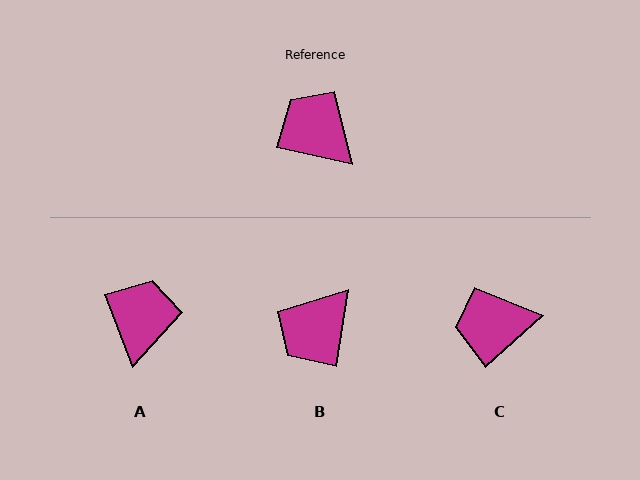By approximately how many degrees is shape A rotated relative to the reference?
Approximately 57 degrees clockwise.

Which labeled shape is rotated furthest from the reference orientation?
B, about 93 degrees away.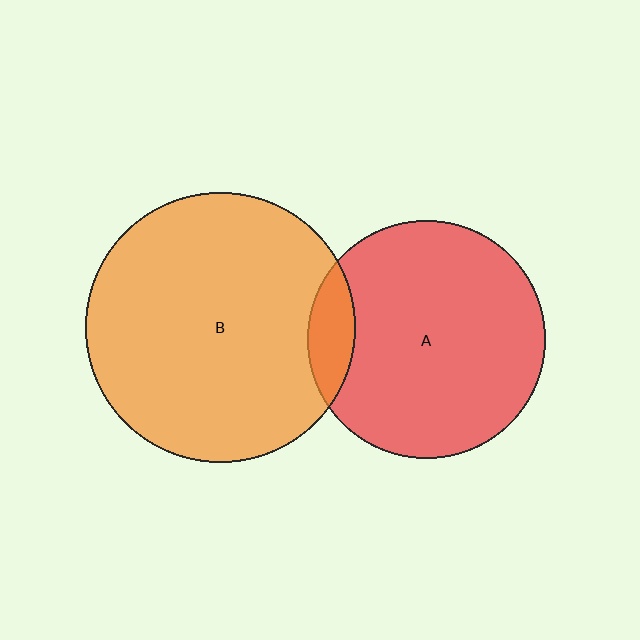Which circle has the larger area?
Circle B (orange).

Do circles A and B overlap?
Yes.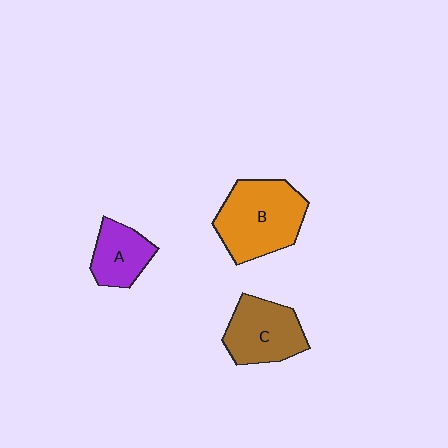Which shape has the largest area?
Shape B (orange).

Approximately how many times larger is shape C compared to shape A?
Approximately 1.4 times.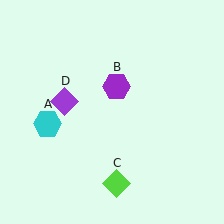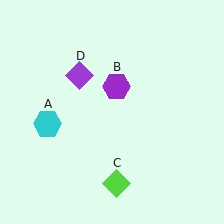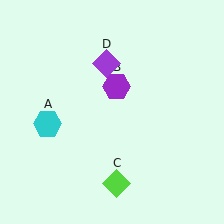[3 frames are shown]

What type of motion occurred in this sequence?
The purple diamond (object D) rotated clockwise around the center of the scene.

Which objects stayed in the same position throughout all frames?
Cyan hexagon (object A) and purple hexagon (object B) and lime diamond (object C) remained stationary.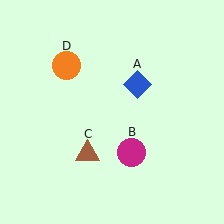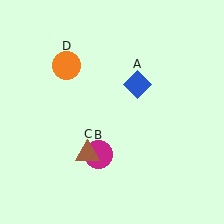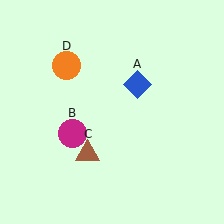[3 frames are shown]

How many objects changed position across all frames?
1 object changed position: magenta circle (object B).